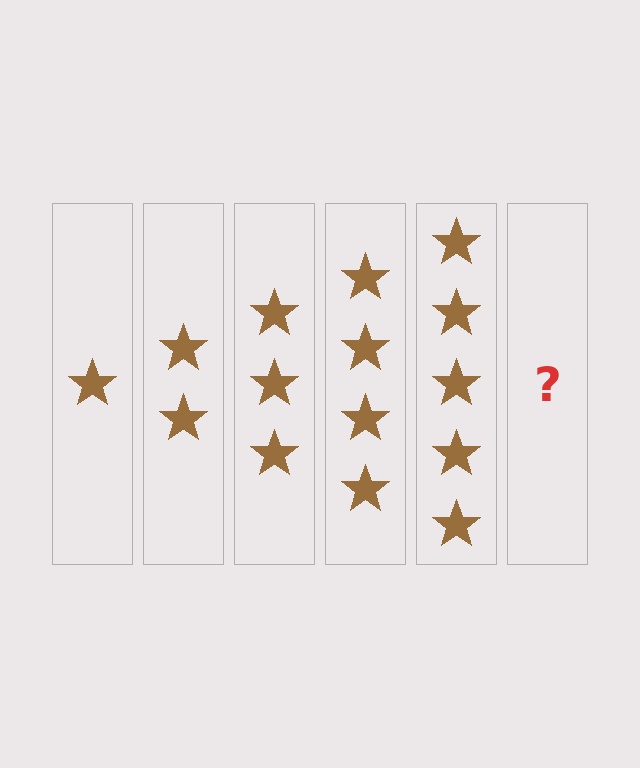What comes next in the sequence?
The next element should be 6 stars.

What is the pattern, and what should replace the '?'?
The pattern is that each step adds one more star. The '?' should be 6 stars.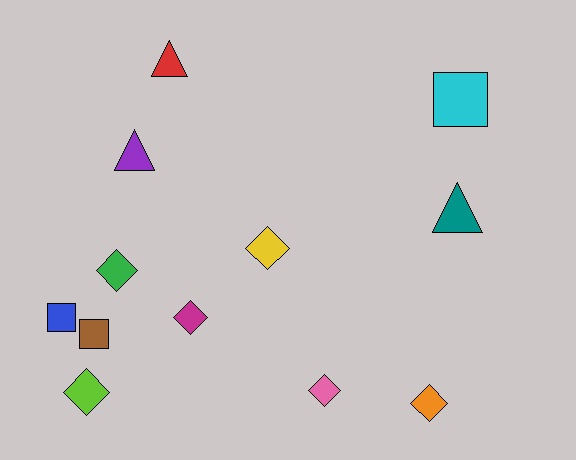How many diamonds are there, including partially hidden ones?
There are 6 diamonds.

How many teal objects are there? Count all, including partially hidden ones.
There is 1 teal object.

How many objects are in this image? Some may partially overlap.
There are 12 objects.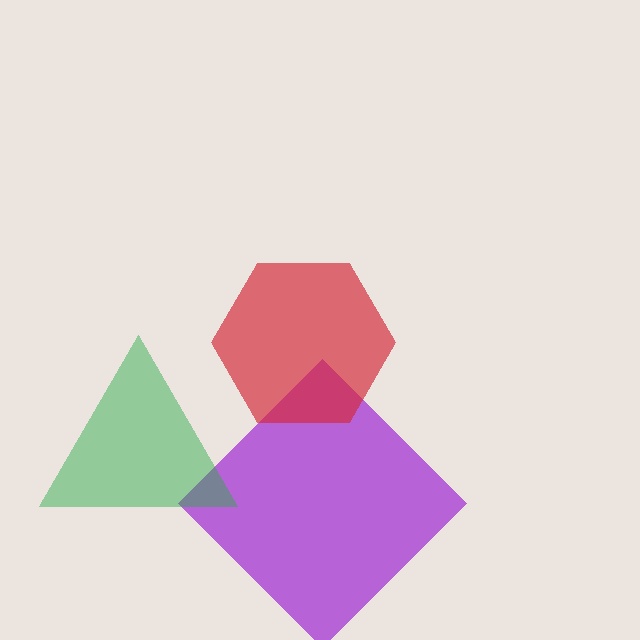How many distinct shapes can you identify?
There are 3 distinct shapes: a purple diamond, a green triangle, a red hexagon.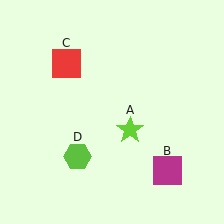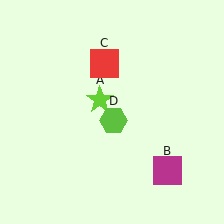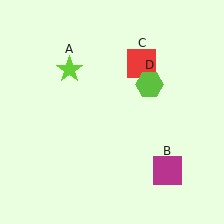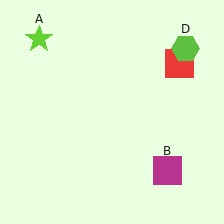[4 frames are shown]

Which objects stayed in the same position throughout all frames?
Magenta square (object B) remained stationary.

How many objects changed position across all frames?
3 objects changed position: lime star (object A), red square (object C), lime hexagon (object D).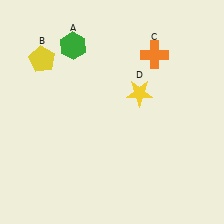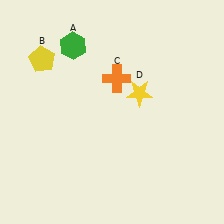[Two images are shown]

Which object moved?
The orange cross (C) moved left.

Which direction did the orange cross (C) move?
The orange cross (C) moved left.